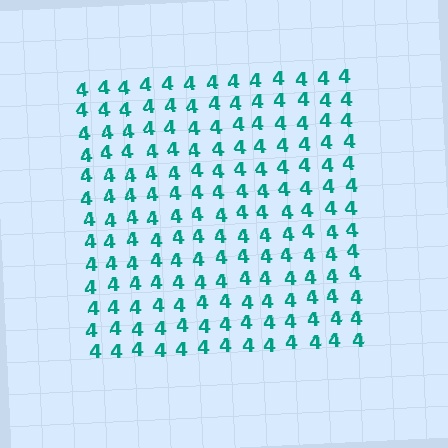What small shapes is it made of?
It is made of small digit 4's.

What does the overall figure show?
The overall figure shows a square.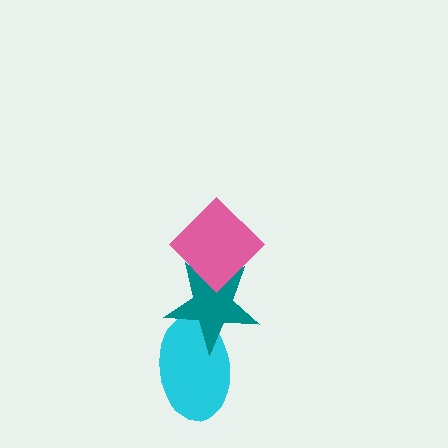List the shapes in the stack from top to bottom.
From top to bottom: the pink diamond, the teal star, the cyan ellipse.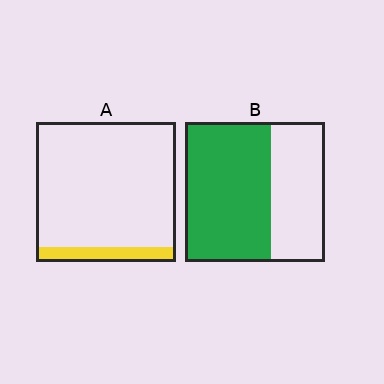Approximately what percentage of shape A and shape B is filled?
A is approximately 10% and B is approximately 60%.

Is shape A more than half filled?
No.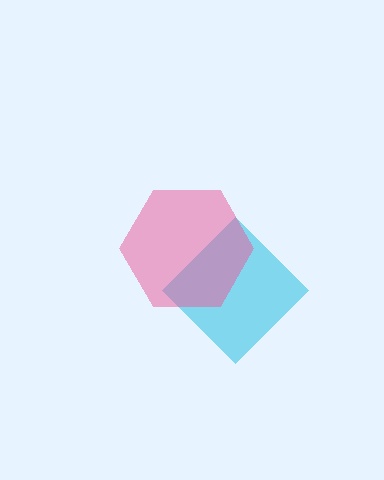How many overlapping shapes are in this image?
There are 2 overlapping shapes in the image.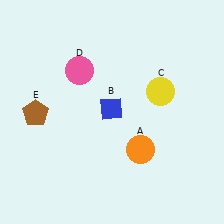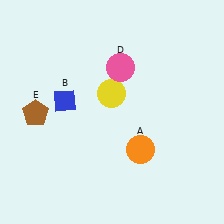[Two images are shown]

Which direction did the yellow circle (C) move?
The yellow circle (C) moved left.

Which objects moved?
The objects that moved are: the blue diamond (B), the yellow circle (C), the pink circle (D).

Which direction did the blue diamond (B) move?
The blue diamond (B) moved left.